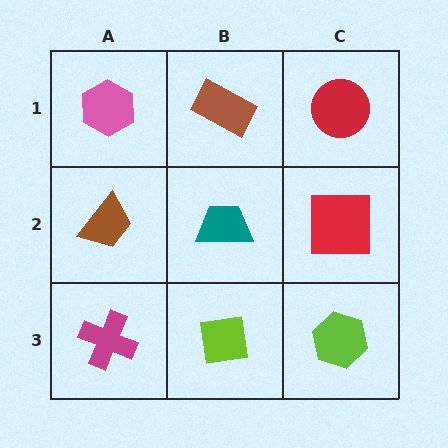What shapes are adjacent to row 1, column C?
A red square (row 2, column C), a brown rectangle (row 1, column B).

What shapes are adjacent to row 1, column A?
A brown trapezoid (row 2, column A), a brown rectangle (row 1, column B).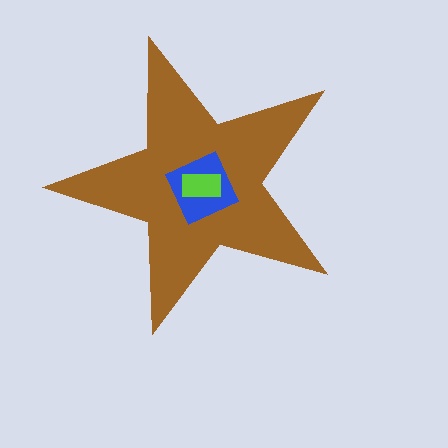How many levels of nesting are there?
3.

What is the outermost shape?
The brown star.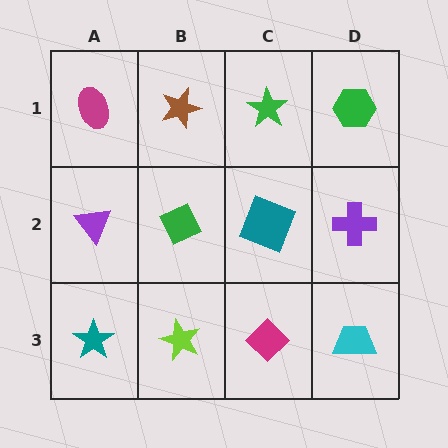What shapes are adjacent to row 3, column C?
A teal square (row 2, column C), a lime star (row 3, column B), a cyan trapezoid (row 3, column D).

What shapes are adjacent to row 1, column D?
A purple cross (row 2, column D), a green star (row 1, column C).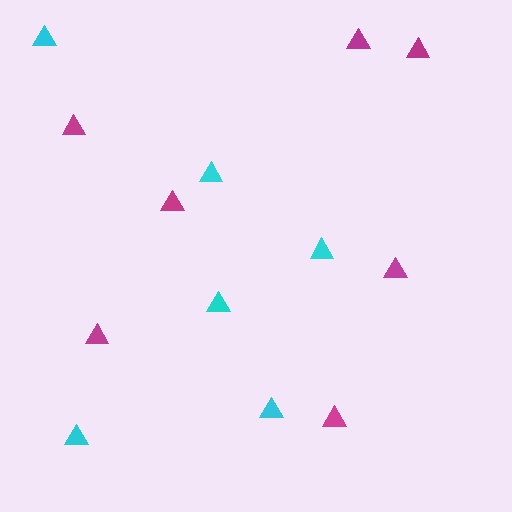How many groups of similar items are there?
There are 2 groups: one group of magenta triangles (7) and one group of cyan triangles (6).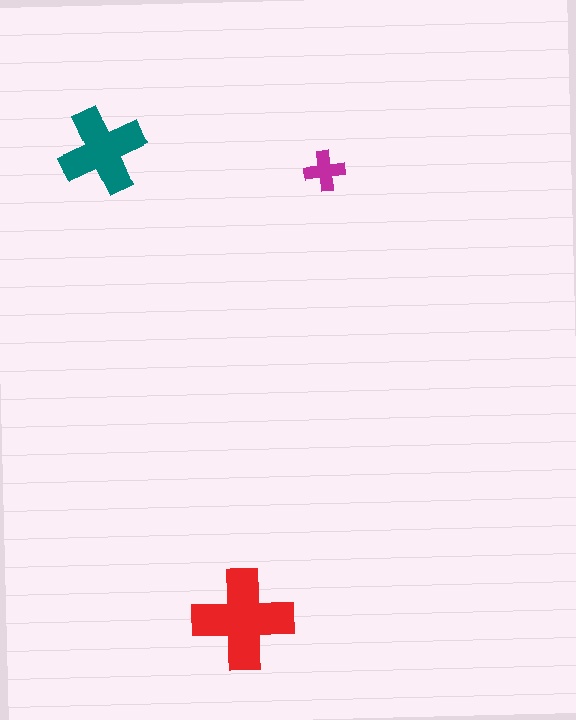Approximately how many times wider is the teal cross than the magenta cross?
About 2 times wider.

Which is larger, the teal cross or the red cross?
The red one.